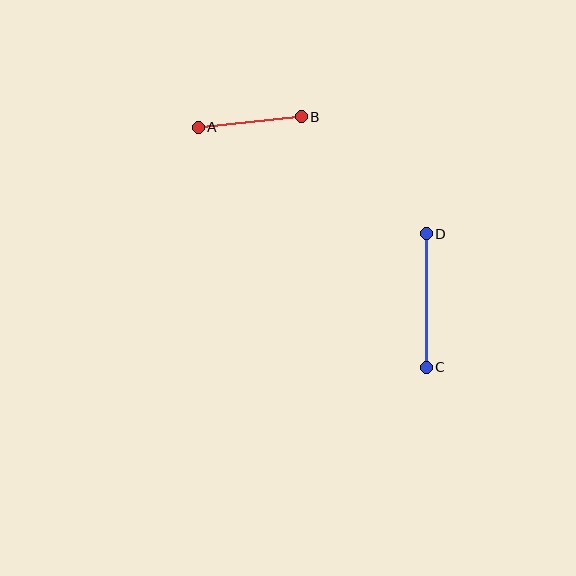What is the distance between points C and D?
The distance is approximately 134 pixels.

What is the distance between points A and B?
The distance is approximately 104 pixels.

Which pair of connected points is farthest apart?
Points C and D are farthest apart.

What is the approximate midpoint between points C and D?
The midpoint is at approximately (426, 301) pixels.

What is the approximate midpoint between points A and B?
The midpoint is at approximately (250, 122) pixels.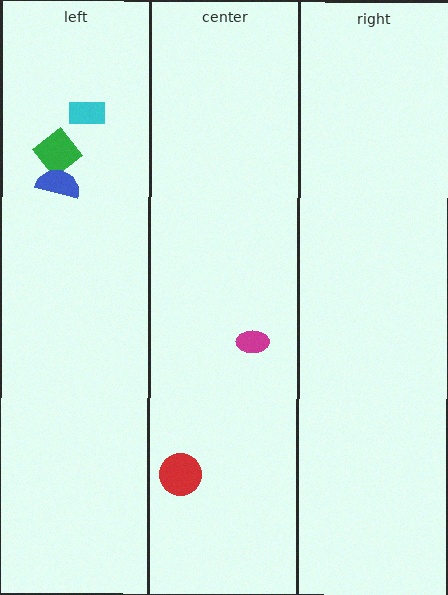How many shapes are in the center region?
2.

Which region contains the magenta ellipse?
The center region.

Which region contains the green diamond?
The left region.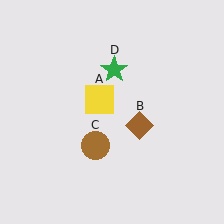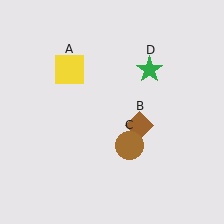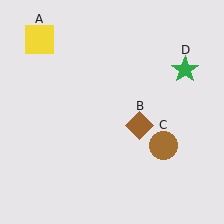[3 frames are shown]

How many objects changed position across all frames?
3 objects changed position: yellow square (object A), brown circle (object C), green star (object D).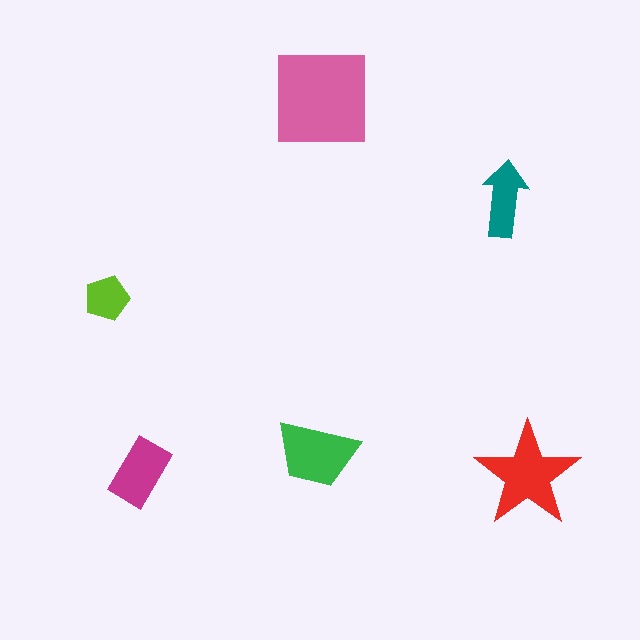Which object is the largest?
The pink square.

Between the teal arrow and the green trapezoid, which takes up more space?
The green trapezoid.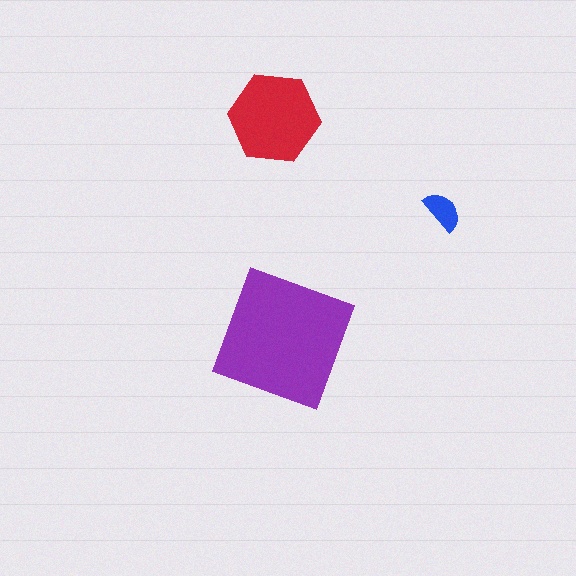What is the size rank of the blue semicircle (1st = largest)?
3rd.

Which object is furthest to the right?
The blue semicircle is rightmost.